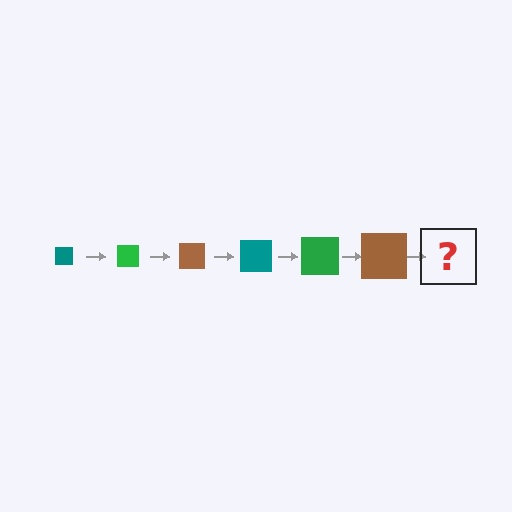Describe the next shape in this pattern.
It should be a teal square, larger than the previous one.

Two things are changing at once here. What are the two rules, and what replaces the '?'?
The two rules are that the square grows larger each step and the color cycles through teal, green, and brown. The '?' should be a teal square, larger than the previous one.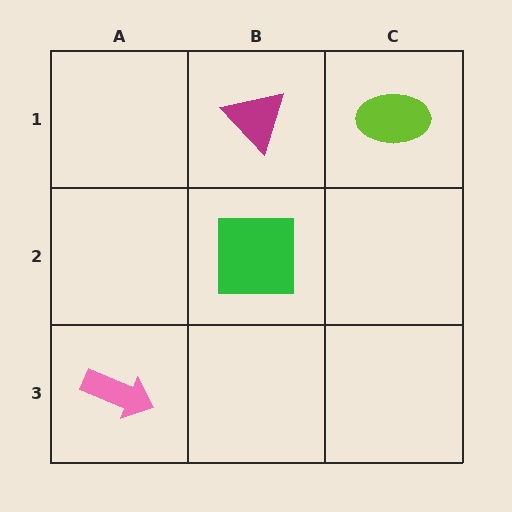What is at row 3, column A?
A pink arrow.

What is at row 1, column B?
A magenta triangle.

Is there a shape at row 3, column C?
No, that cell is empty.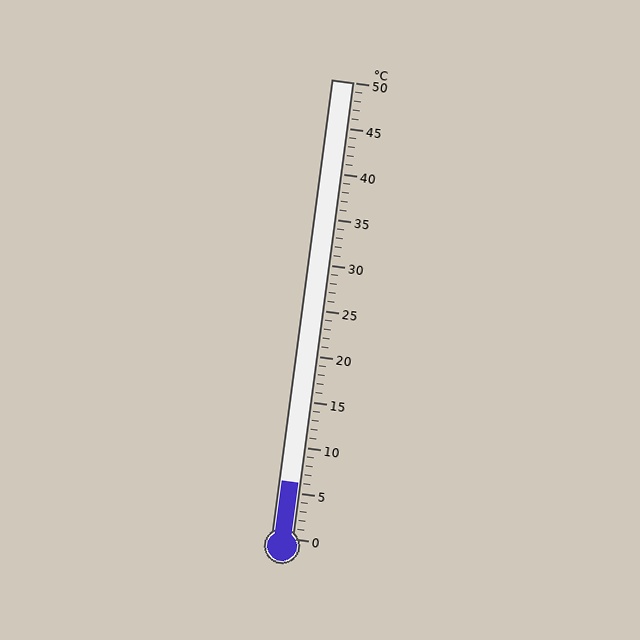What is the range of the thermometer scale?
The thermometer scale ranges from 0°C to 50°C.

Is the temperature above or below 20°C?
The temperature is below 20°C.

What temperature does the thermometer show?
The thermometer shows approximately 6°C.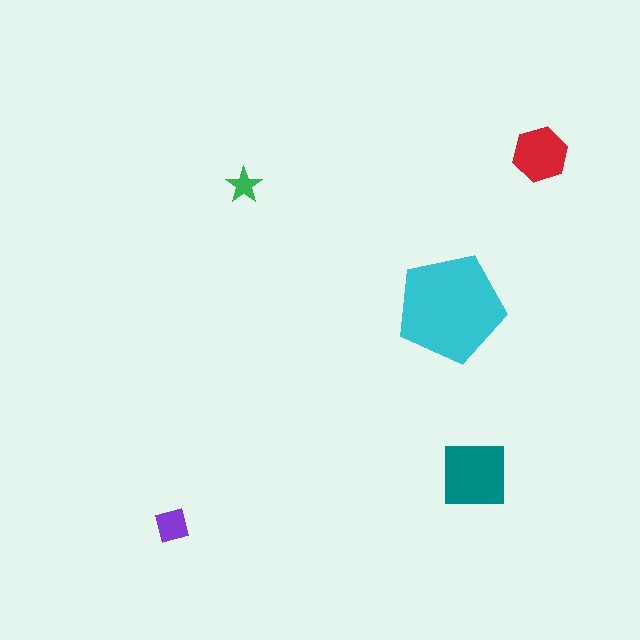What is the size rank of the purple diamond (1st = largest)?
4th.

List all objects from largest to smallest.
The cyan pentagon, the teal square, the red hexagon, the purple diamond, the green star.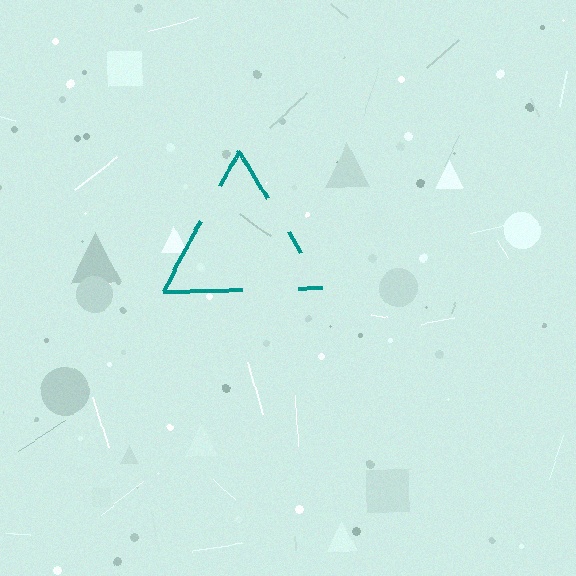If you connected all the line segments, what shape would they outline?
They would outline a triangle.